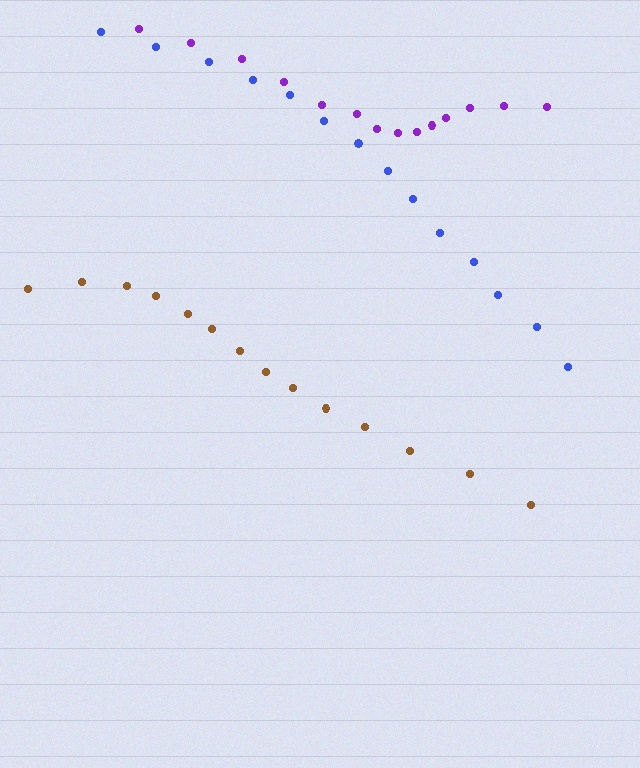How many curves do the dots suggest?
There are 3 distinct paths.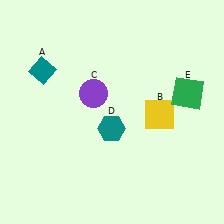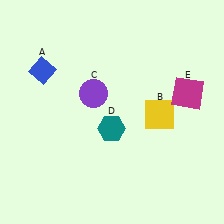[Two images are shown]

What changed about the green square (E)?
In Image 1, E is green. In Image 2, it changed to magenta.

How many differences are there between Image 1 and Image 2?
There are 2 differences between the two images.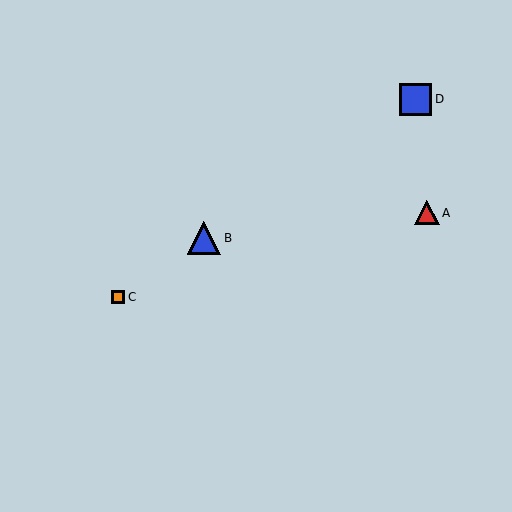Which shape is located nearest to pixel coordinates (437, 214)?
The red triangle (labeled A) at (427, 213) is nearest to that location.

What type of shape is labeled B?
Shape B is a blue triangle.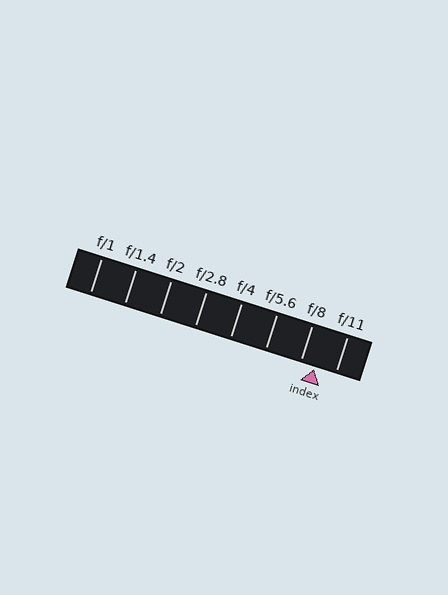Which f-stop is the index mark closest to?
The index mark is closest to f/8.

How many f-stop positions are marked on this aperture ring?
There are 8 f-stop positions marked.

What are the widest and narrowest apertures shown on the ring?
The widest aperture shown is f/1 and the narrowest is f/11.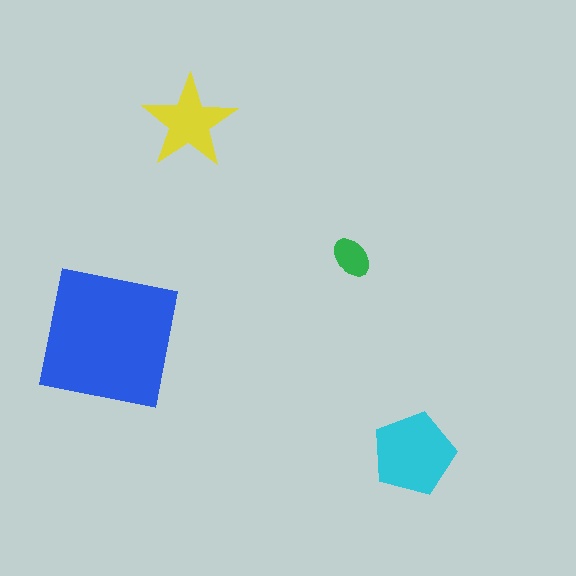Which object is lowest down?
The cyan pentagon is bottommost.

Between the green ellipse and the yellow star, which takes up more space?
The yellow star.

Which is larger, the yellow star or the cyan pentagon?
The cyan pentagon.